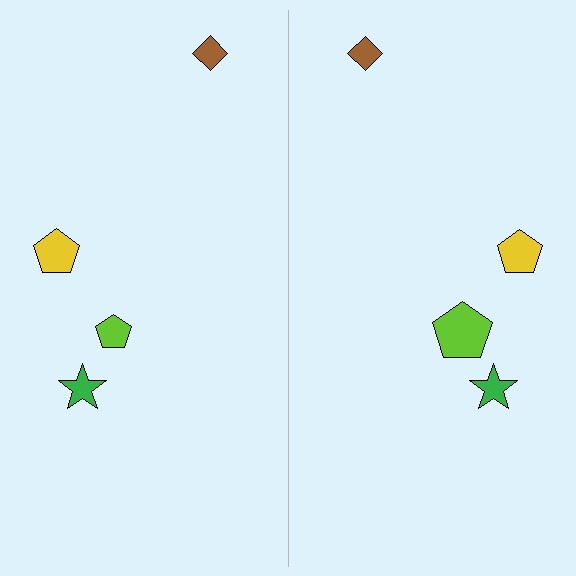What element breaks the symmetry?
The lime pentagon on the right side has a different size than its mirror counterpart.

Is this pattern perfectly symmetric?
No, the pattern is not perfectly symmetric. The lime pentagon on the right side has a different size than its mirror counterpart.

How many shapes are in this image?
There are 8 shapes in this image.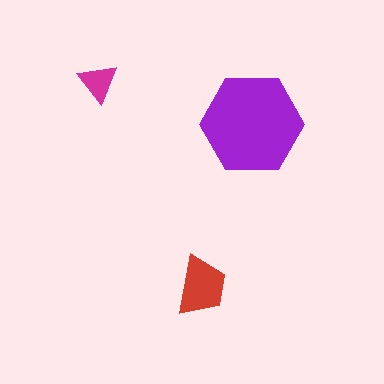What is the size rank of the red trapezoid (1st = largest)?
2nd.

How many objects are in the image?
There are 3 objects in the image.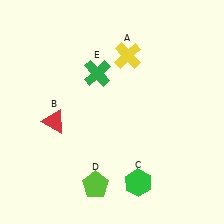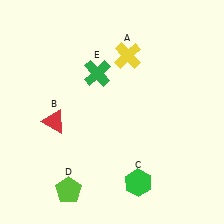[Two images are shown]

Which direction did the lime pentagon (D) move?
The lime pentagon (D) moved left.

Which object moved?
The lime pentagon (D) moved left.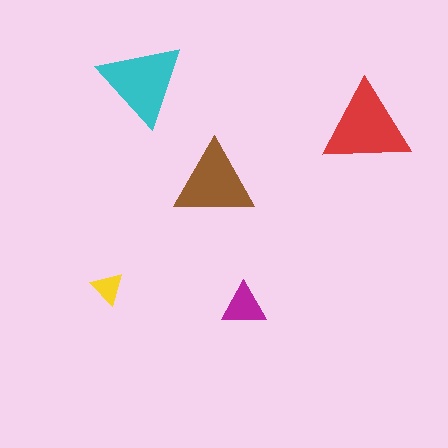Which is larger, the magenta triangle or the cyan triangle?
The cyan one.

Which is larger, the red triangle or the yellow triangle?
The red one.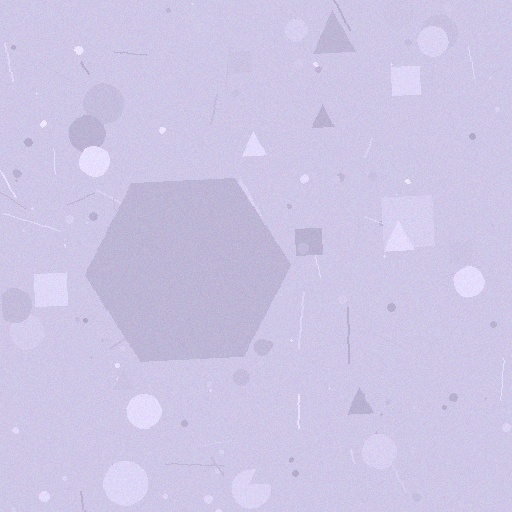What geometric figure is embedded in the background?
A hexagon is embedded in the background.